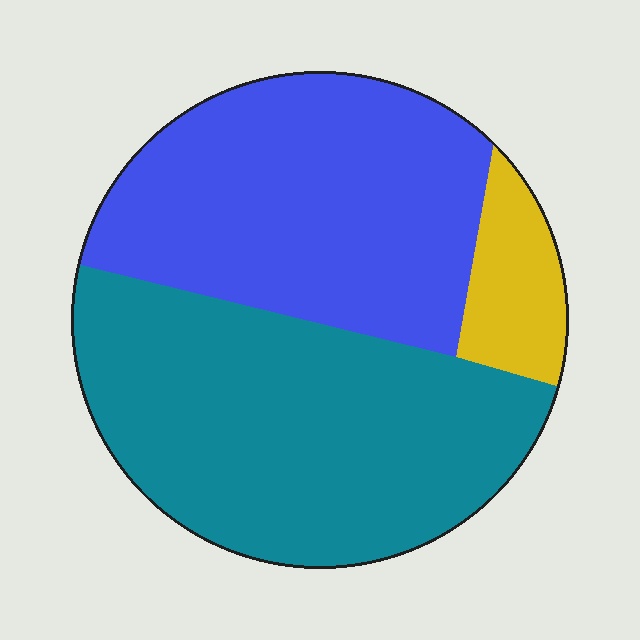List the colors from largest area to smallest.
From largest to smallest: teal, blue, yellow.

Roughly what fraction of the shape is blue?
Blue takes up about two fifths (2/5) of the shape.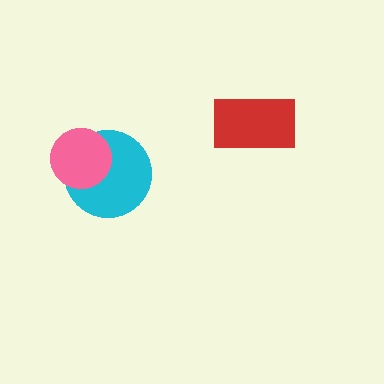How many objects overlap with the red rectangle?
0 objects overlap with the red rectangle.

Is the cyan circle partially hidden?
Yes, it is partially covered by another shape.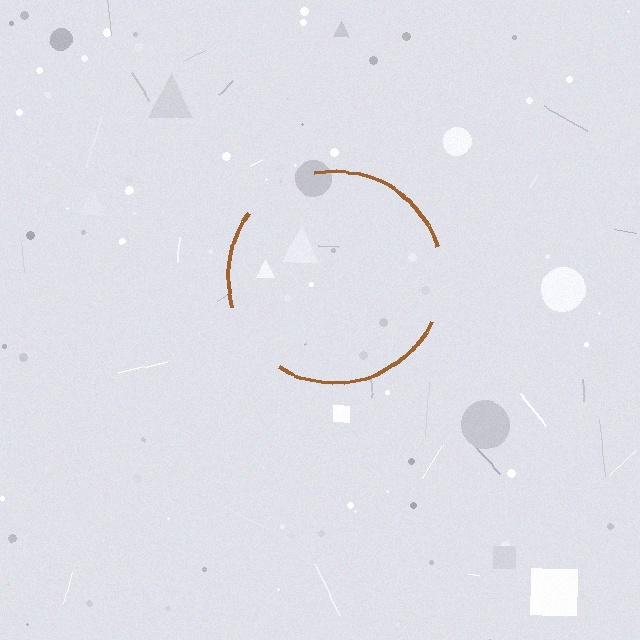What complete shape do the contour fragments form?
The contour fragments form a circle.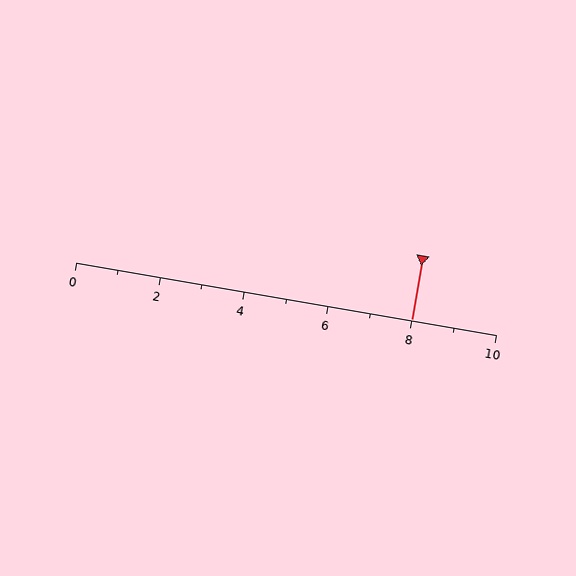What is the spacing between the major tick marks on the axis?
The major ticks are spaced 2 apart.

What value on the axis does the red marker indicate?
The marker indicates approximately 8.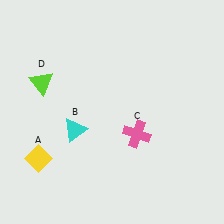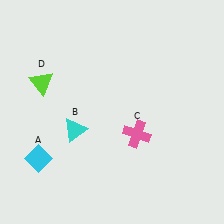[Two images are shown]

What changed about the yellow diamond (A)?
In Image 1, A is yellow. In Image 2, it changed to cyan.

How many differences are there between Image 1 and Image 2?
There is 1 difference between the two images.